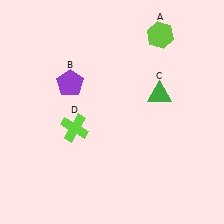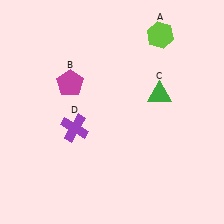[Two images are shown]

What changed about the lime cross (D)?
In Image 1, D is lime. In Image 2, it changed to purple.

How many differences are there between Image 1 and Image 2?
There are 2 differences between the two images.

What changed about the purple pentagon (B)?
In Image 1, B is purple. In Image 2, it changed to magenta.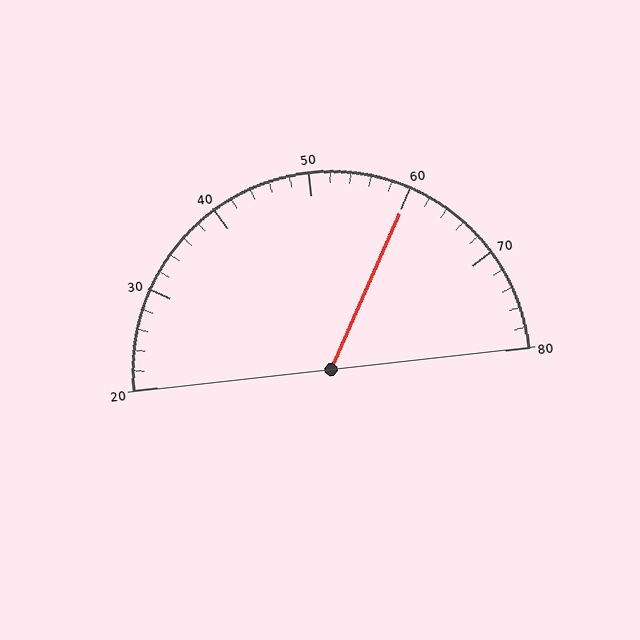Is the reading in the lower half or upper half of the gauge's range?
The reading is in the upper half of the range (20 to 80).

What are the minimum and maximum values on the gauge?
The gauge ranges from 20 to 80.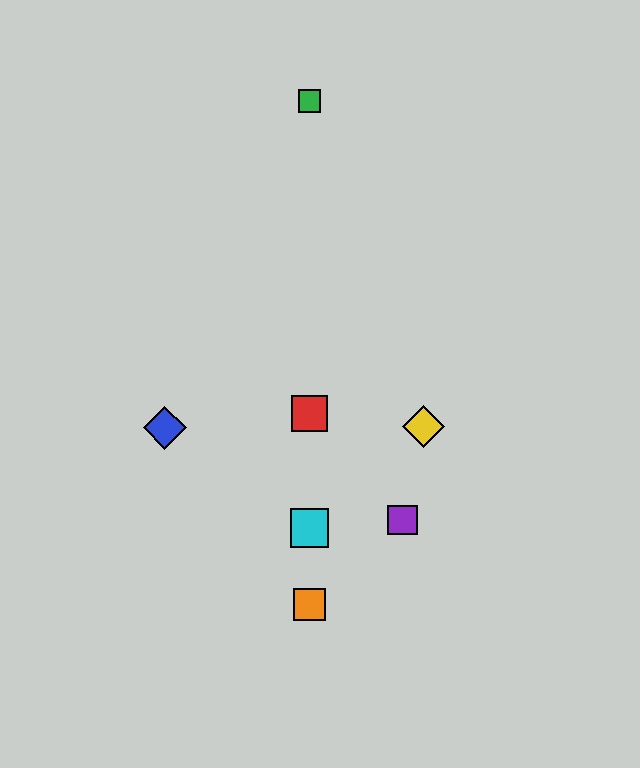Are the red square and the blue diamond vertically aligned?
No, the red square is at x≈310 and the blue diamond is at x≈165.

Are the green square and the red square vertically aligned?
Yes, both are at x≈310.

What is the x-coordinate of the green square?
The green square is at x≈310.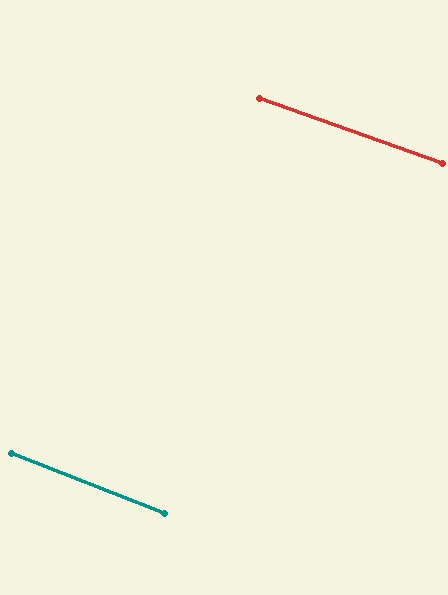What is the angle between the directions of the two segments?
Approximately 2 degrees.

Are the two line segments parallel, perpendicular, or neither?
Parallel — their directions differ by only 2.0°.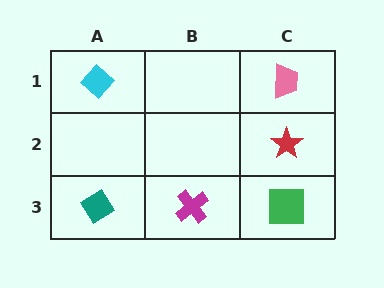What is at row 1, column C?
A pink trapezoid.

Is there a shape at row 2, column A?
No, that cell is empty.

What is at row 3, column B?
A magenta cross.